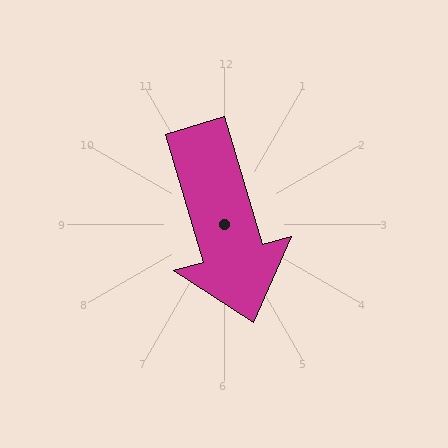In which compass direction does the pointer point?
South.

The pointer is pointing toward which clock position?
Roughly 5 o'clock.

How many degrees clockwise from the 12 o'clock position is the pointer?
Approximately 164 degrees.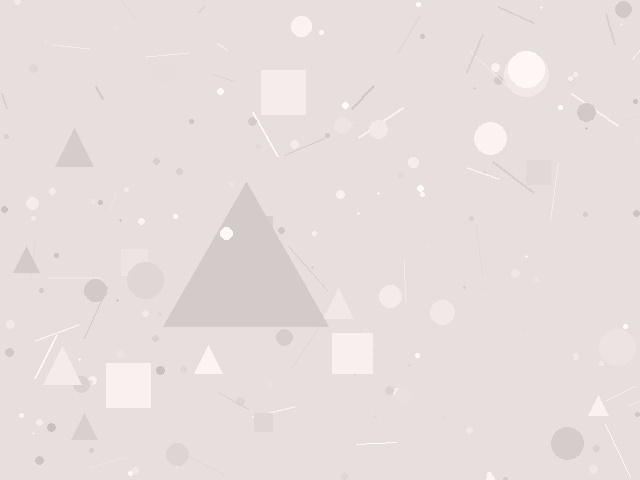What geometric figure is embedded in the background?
A triangle is embedded in the background.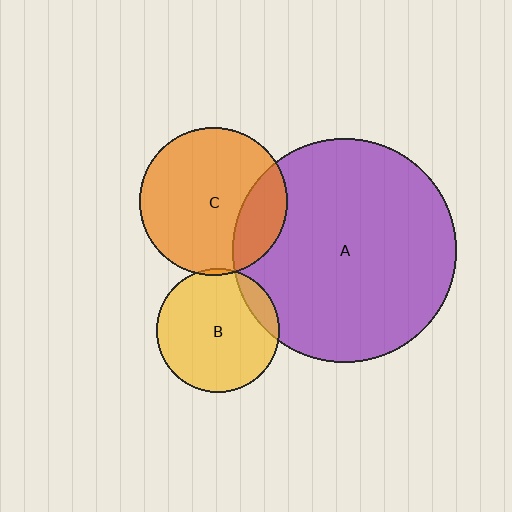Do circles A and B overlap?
Yes.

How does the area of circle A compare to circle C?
Approximately 2.3 times.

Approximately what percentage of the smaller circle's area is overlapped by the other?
Approximately 10%.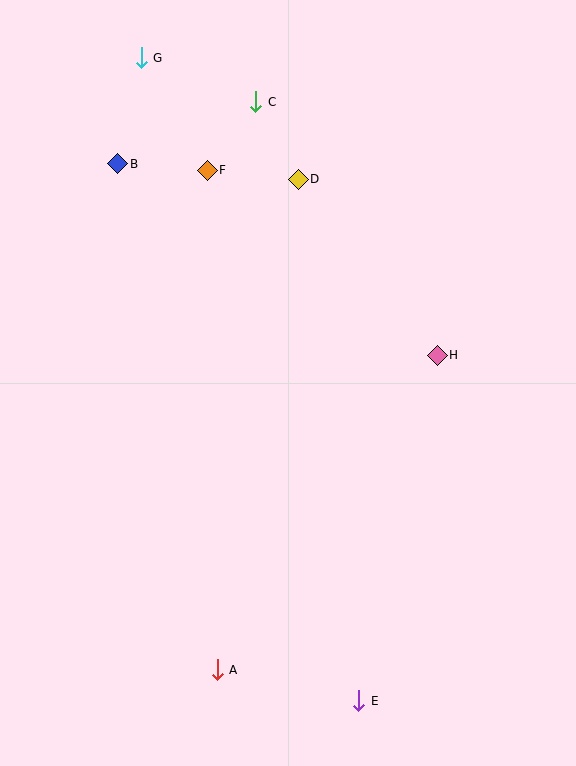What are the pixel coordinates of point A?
Point A is at (217, 670).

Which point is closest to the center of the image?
Point H at (437, 355) is closest to the center.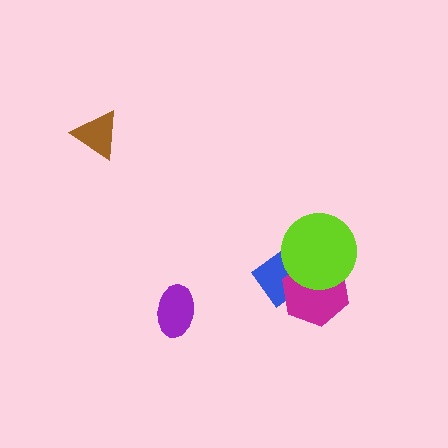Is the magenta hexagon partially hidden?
Yes, it is partially covered by another shape.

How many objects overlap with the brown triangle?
0 objects overlap with the brown triangle.